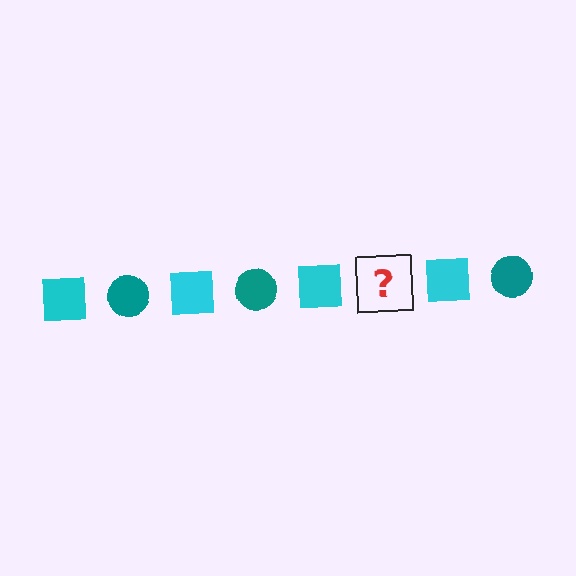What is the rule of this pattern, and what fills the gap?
The rule is that the pattern alternates between cyan square and teal circle. The gap should be filled with a teal circle.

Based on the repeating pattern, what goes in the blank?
The blank should be a teal circle.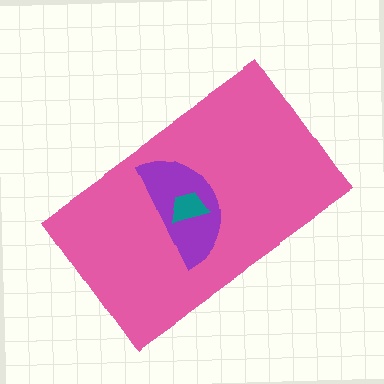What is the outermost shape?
The pink rectangle.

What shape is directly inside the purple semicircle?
The teal trapezoid.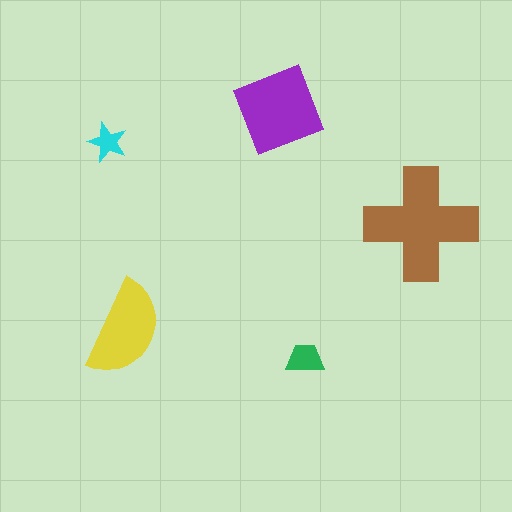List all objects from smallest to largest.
The cyan star, the green trapezoid, the yellow semicircle, the purple square, the brown cross.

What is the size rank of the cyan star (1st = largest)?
5th.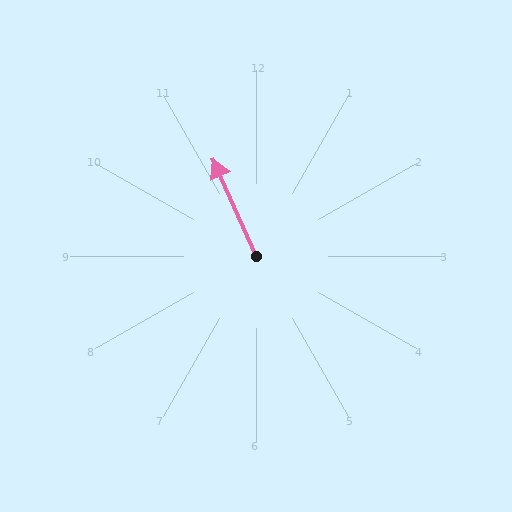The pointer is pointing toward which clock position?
Roughly 11 o'clock.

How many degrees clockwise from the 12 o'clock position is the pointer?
Approximately 336 degrees.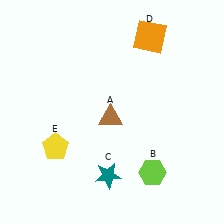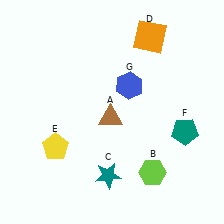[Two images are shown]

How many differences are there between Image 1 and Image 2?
There are 2 differences between the two images.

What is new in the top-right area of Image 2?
A blue hexagon (G) was added in the top-right area of Image 2.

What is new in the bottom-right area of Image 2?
A teal pentagon (F) was added in the bottom-right area of Image 2.